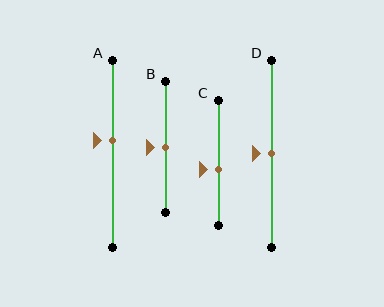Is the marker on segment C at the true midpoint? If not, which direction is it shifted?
No, the marker on segment C is shifted downward by about 5% of the segment length.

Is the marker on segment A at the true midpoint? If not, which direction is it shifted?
No, the marker on segment A is shifted upward by about 7% of the segment length.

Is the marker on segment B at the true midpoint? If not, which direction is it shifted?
Yes, the marker on segment B is at the true midpoint.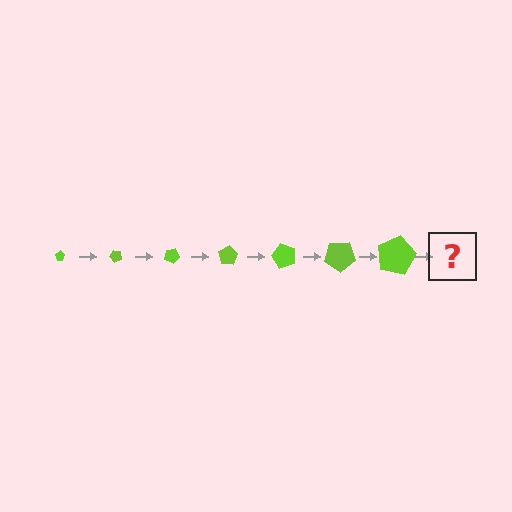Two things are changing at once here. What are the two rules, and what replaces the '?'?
The two rules are that the pentagon grows larger each step and it rotates 50 degrees each step. The '?' should be a pentagon, larger than the previous one and rotated 350 degrees from the start.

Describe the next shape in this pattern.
It should be a pentagon, larger than the previous one and rotated 350 degrees from the start.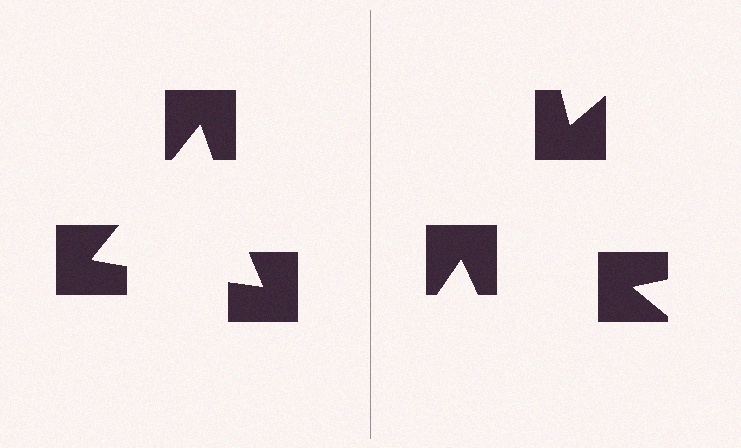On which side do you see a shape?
An illusory triangle appears on the left side. On the right side the wedge cuts are rotated, so no coherent shape forms.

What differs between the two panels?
The notched squares are positioned identically on both sides; only the wedge orientations differ. On the left they align to a triangle; on the right they are misaligned.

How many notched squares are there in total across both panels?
6 — 3 on each side.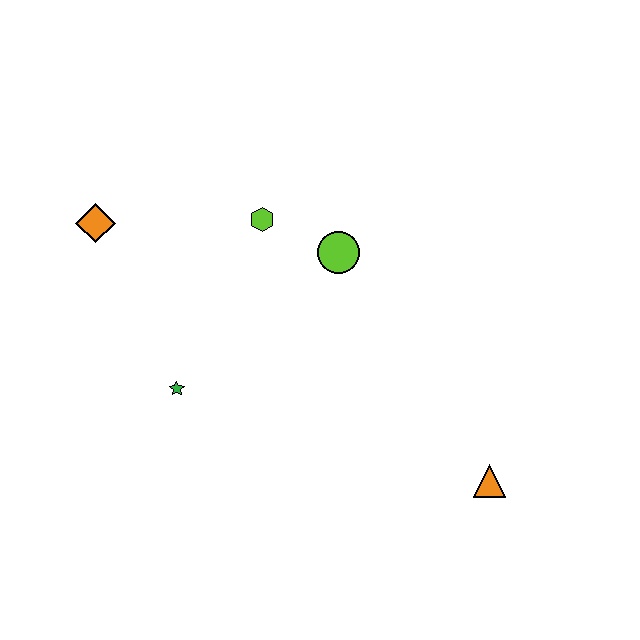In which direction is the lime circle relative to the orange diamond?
The lime circle is to the right of the orange diamond.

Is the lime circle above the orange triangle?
Yes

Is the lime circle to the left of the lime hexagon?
No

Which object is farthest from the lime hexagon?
The orange triangle is farthest from the lime hexagon.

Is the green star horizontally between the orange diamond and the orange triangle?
Yes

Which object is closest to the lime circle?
The lime hexagon is closest to the lime circle.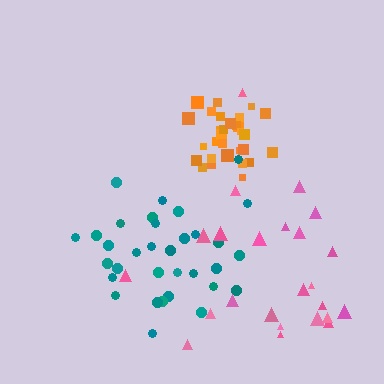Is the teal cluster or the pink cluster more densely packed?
Teal.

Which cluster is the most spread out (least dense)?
Pink.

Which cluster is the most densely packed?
Orange.